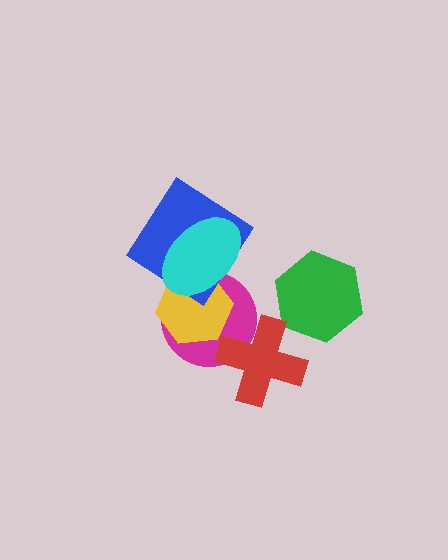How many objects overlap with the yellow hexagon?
3 objects overlap with the yellow hexagon.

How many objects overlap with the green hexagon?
0 objects overlap with the green hexagon.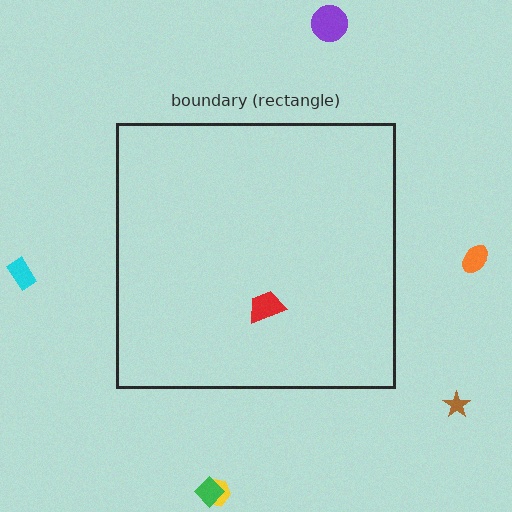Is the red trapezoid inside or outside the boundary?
Inside.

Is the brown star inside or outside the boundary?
Outside.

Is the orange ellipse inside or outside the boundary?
Outside.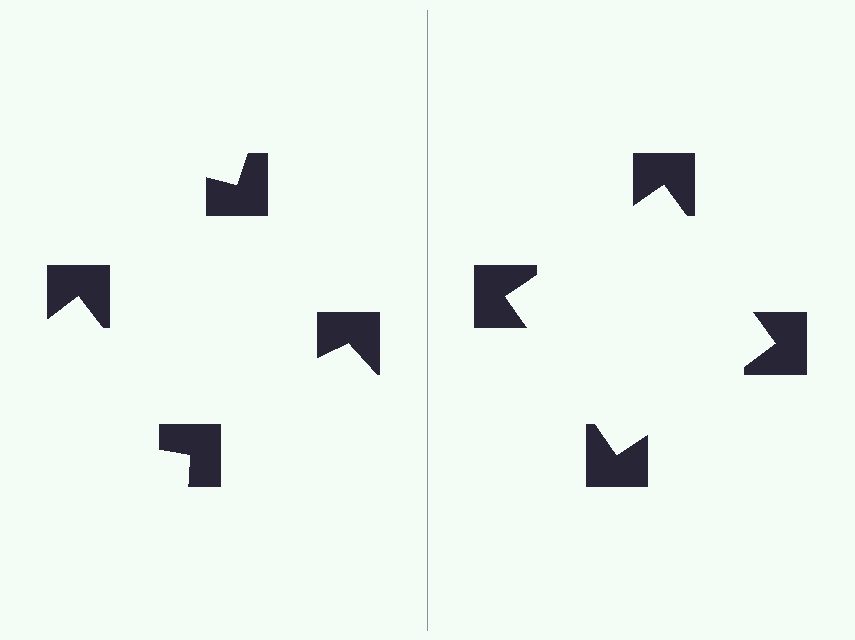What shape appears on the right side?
An illusory square.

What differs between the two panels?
The notched squares are positioned identically on both sides; only the wedge orientations differ. On the right they align to a square; on the left they are misaligned.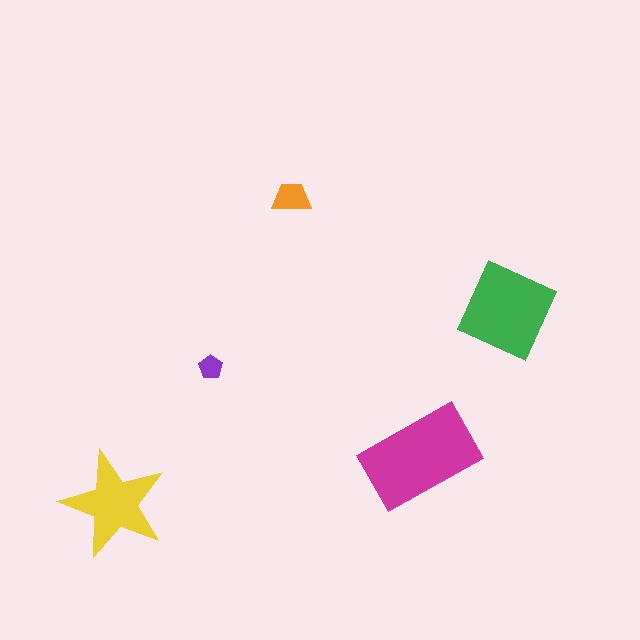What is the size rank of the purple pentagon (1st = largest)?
5th.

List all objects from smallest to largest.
The purple pentagon, the orange trapezoid, the yellow star, the green diamond, the magenta rectangle.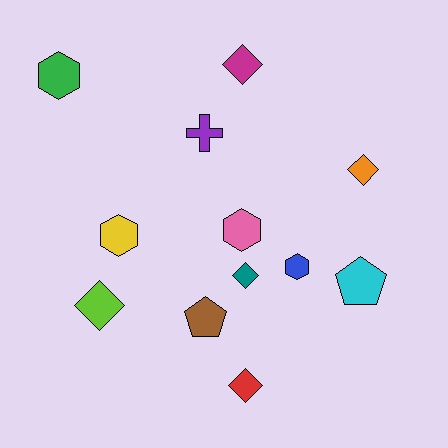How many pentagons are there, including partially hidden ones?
There are 2 pentagons.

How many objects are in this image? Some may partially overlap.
There are 12 objects.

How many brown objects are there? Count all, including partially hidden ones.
There is 1 brown object.